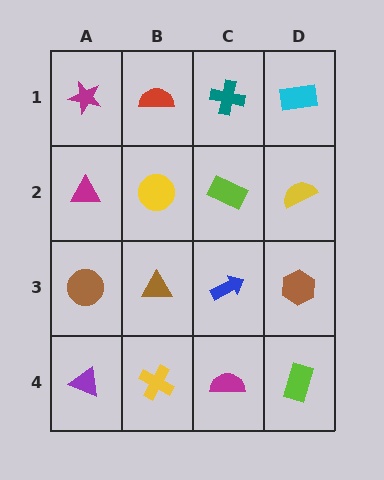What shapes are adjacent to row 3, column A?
A magenta triangle (row 2, column A), a purple triangle (row 4, column A), a brown triangle (row 3, column B).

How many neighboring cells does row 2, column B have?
4.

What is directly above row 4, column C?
A blue arrow.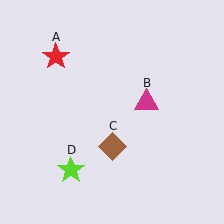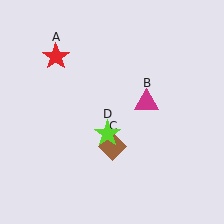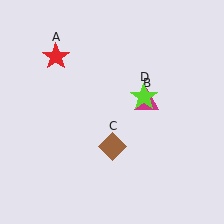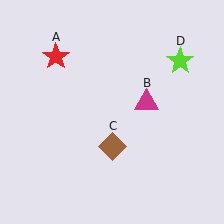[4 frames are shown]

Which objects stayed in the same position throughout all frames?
Red star (object A) and magenta triangle (object B) and brown diamond (object C) remained stationary.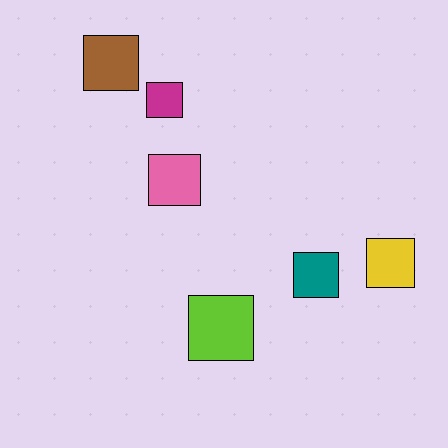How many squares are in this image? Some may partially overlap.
There are 6 squares.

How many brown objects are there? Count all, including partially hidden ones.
There is 1 brown object.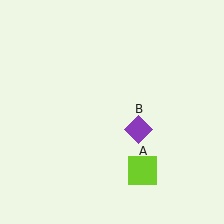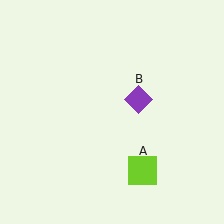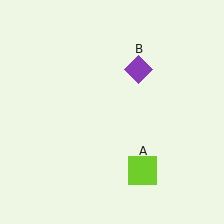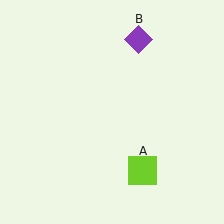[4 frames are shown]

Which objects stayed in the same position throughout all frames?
Lime square (object A) remained stationary.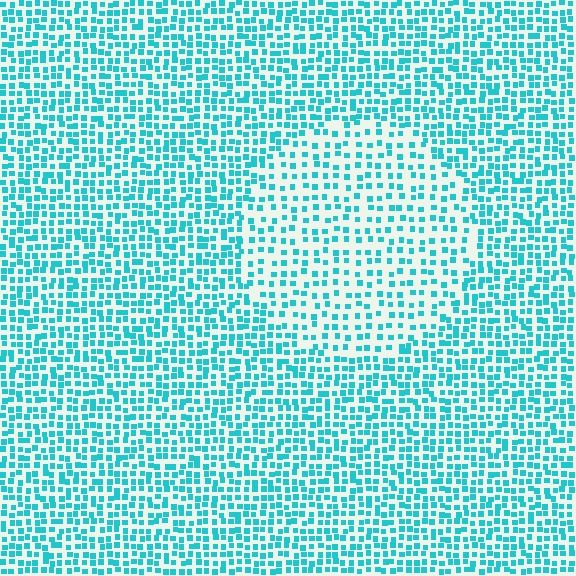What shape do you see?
I see a circle.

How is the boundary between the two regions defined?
The boundary is defined by a change in element density (approximately 1.7x ratio). All elements are the same color, size, and shape.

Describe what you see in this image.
The image contains small cyan elements arranged at two different densities. A circle-shaped region is visible where the elements are less densely packed than the surrounding area.